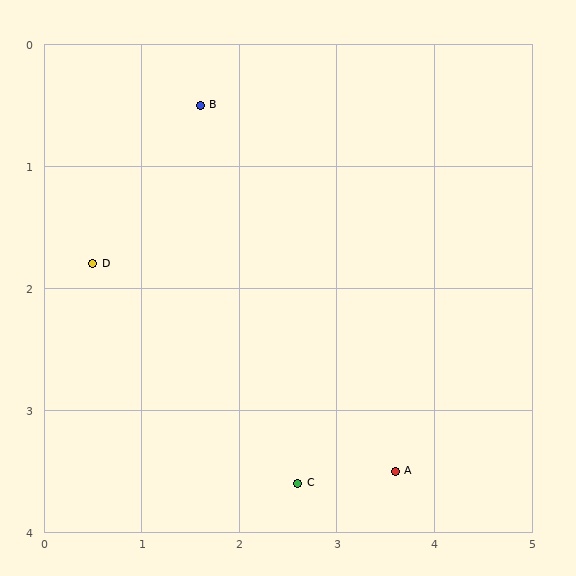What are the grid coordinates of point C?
Point C is at approximately (2.6, 3.6).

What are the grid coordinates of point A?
Point A is at approximately (3.6, 3.5).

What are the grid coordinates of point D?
Point D is at approximately (0.5, 1.8).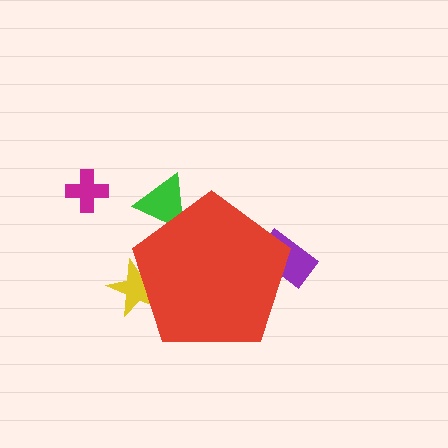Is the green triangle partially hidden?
Yes, the green triangle is partially hidden behind the red pentagon.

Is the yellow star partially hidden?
Yes, the yellow star is partially hidden behind the red pentagon.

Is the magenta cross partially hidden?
No, the magenta cross is fully visible.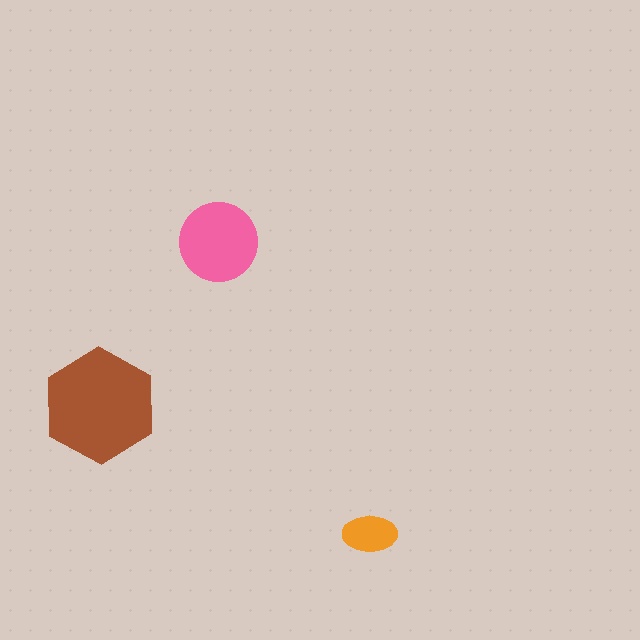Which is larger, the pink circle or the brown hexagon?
The brown hexagon.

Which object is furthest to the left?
The brown hexagon is leftmost.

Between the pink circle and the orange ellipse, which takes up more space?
The pink circle.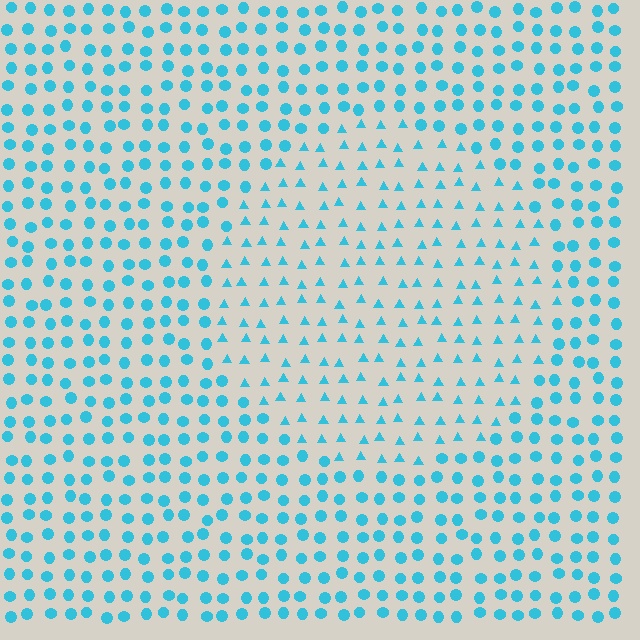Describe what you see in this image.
The image is filled with small cyan elements arranged in a uniform grid. A circle-shaped region contains triangles, while the surrounding area contains circles. The boundary is defined purely by the change in element shape.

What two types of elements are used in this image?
The image uses triangles inside the circle region and circles outside it.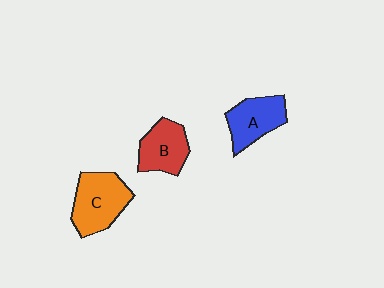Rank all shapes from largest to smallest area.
From largest to smallest: C (orange), A (blue), B (red).